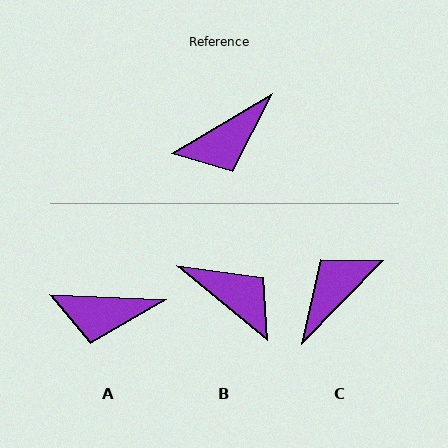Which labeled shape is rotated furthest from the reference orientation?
C, about 165 degrees away.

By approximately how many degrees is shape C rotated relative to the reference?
Approximately 165 degrees clockwise.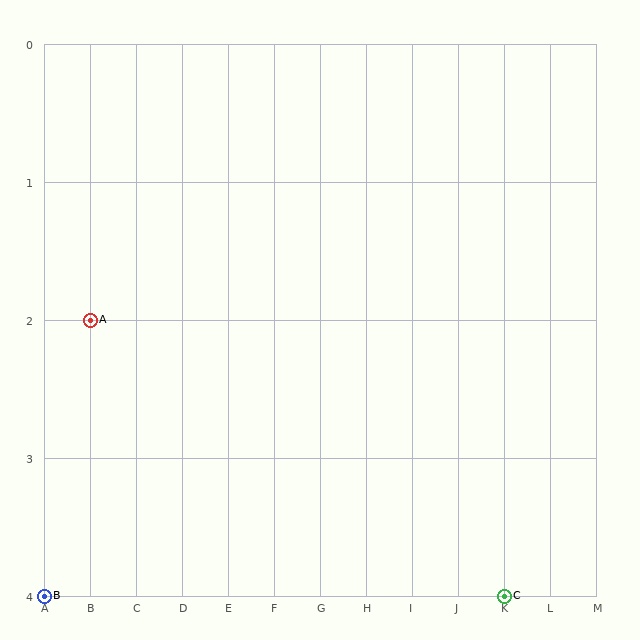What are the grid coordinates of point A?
Point A is at grid coordinates (B, 2).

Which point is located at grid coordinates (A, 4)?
Point B is at (A, 4).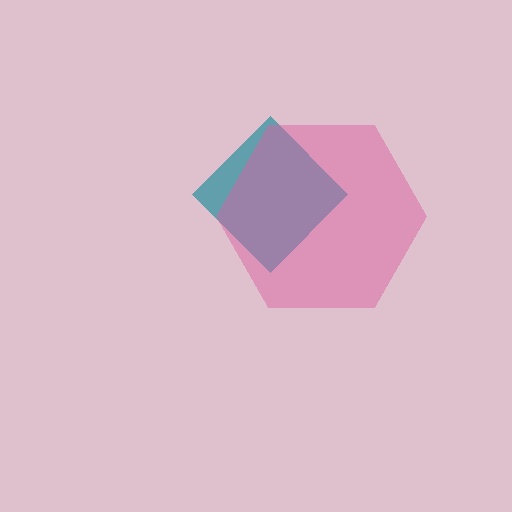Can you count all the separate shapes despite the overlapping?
Yes, there are 2 separate shapes.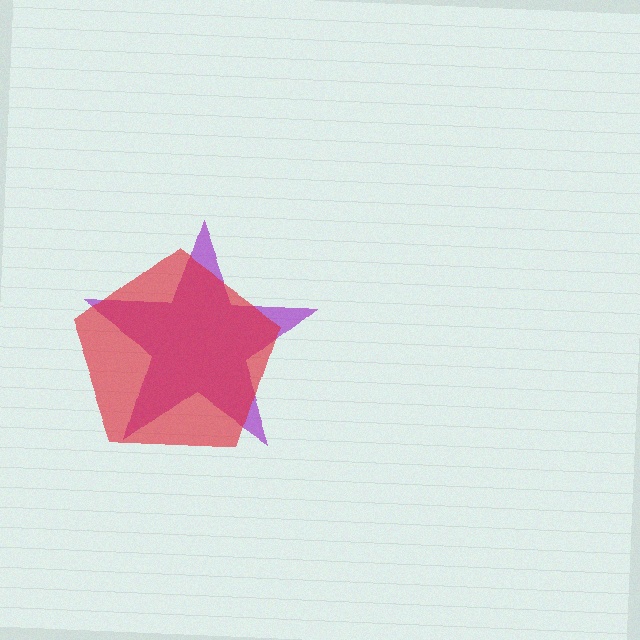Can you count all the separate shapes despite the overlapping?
Yes, there are 2 separate shapes.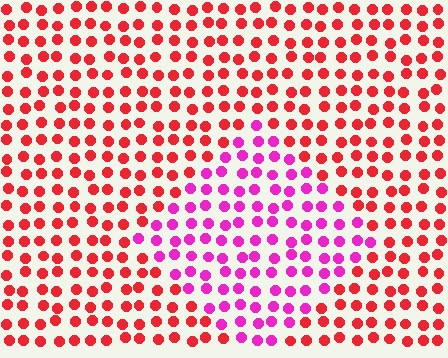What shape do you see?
I see a diamond.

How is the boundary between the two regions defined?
The boundary is defined purely by a slight shift in hue (about 45 degrees). Spacing, size, and orientation are identical on both sides.